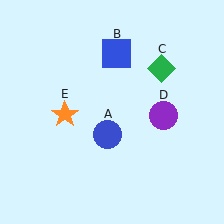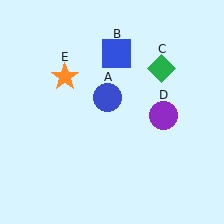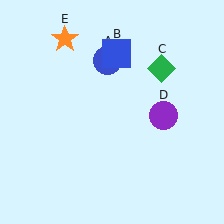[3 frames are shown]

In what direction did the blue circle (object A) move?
The blue circle (object A) moved up.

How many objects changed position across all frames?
2 objects changed position: blue circle (object A), orange star (object E).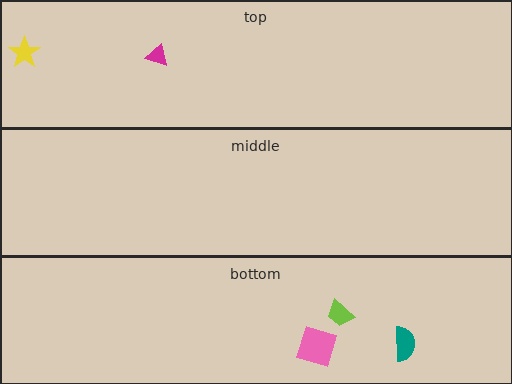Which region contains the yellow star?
The top region.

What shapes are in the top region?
The magenta triangle, the yellow star.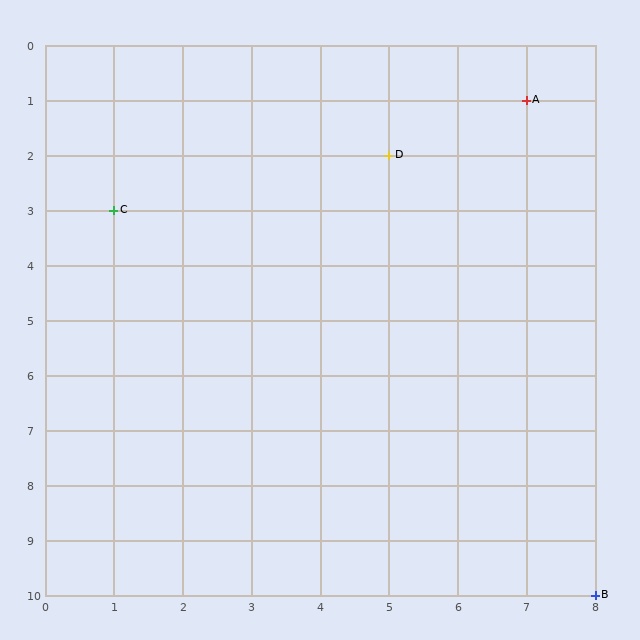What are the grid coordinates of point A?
Point A is at grid coordinates (7, 1).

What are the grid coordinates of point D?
Point D is at grid coordinates (5, 2).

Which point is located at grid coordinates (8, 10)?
Point B is at (8, 10).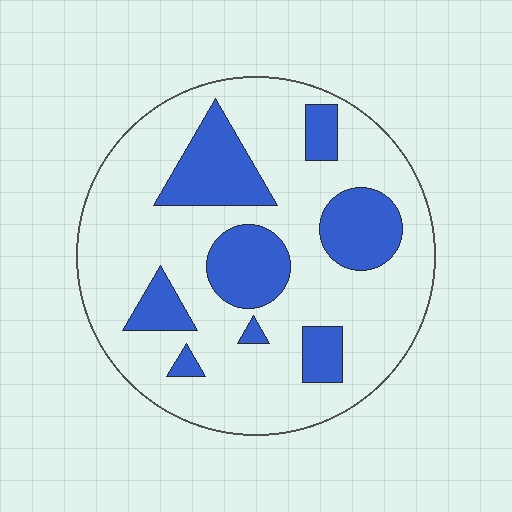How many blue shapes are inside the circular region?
8.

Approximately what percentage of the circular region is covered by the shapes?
Approximately 25%.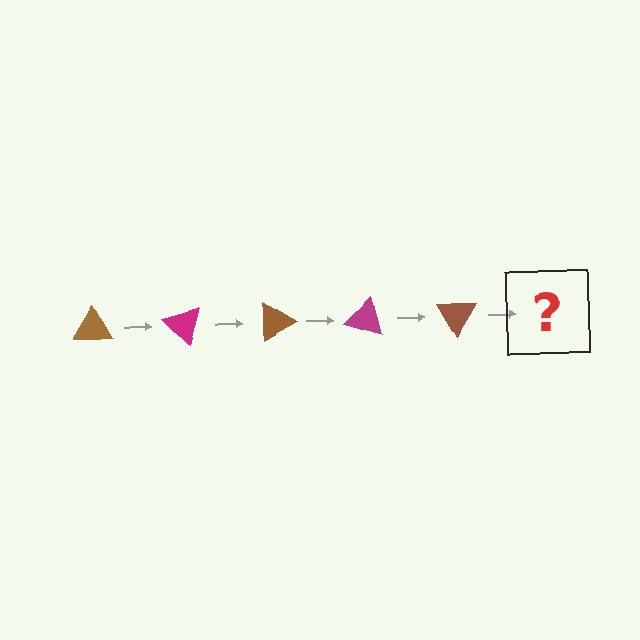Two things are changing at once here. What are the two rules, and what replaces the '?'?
The two rules are that it rotates 45 degrees each step and the color cycles through brown and magenta. The '?' should be a magenta triangle, rotated 225 degrees from the start.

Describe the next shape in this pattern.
It should be a magenta triangle, rotated 225 degrees from the start.